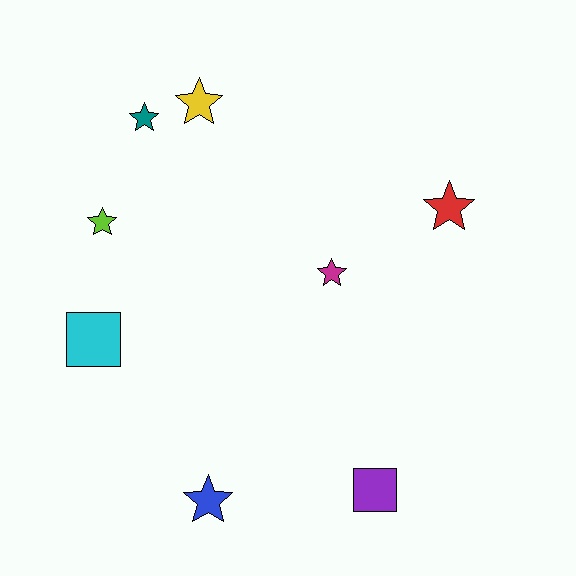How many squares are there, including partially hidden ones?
There are 2 squares.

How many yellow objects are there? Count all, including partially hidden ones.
There is 1 yellow object.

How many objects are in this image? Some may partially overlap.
There are 8 objects.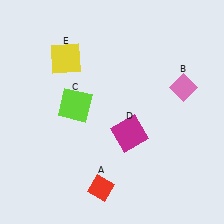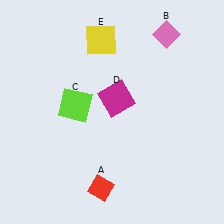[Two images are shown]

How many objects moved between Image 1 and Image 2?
3 objects moved between the two images.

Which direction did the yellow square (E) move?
The yellow square (E) moved right.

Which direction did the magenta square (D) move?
The magenta square (D) moved up.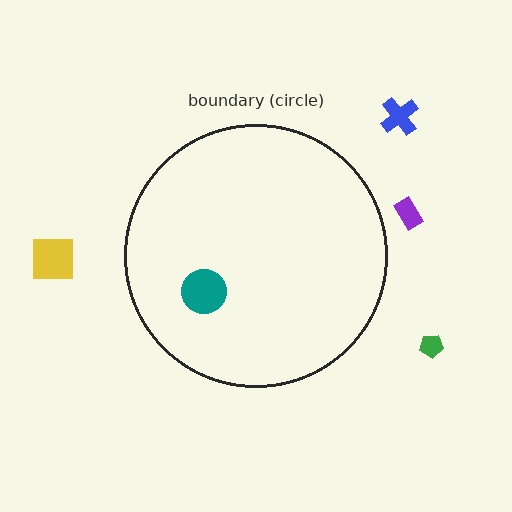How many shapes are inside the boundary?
1 inside, 4 outside.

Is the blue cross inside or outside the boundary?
Outside.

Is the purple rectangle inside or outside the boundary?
Outside.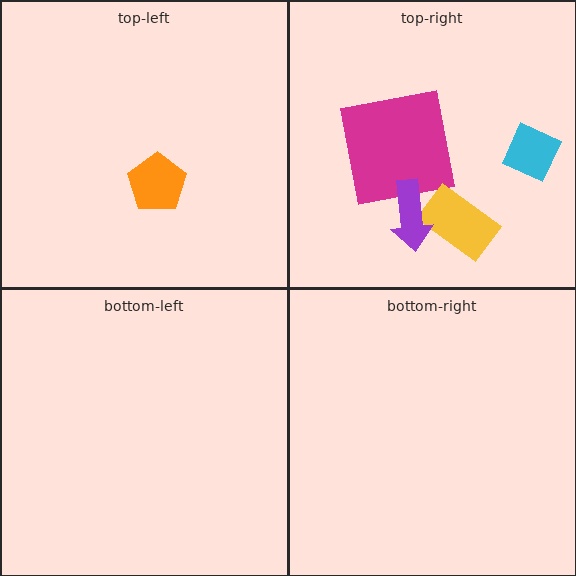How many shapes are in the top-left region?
1.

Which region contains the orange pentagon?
The top-left region.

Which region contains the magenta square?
The top-right region.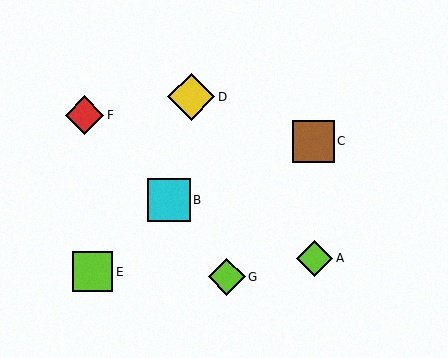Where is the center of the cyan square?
The center of the cyan square is at (169, 200).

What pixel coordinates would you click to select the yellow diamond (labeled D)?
Click at (191, 97) to select the yellow diamond D.